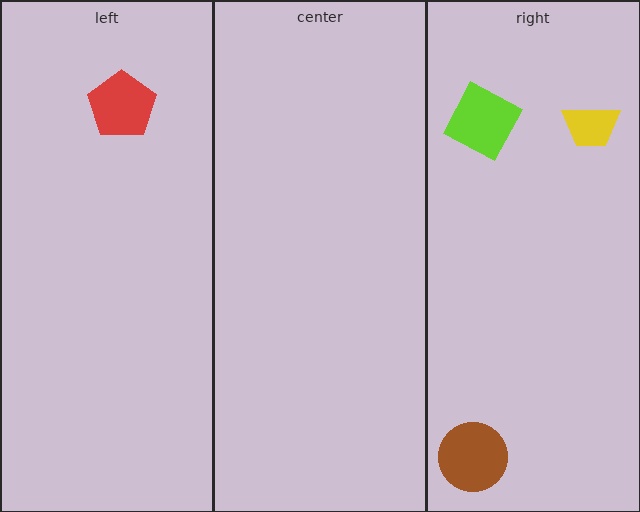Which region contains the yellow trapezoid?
The right region.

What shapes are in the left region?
The red pentagon.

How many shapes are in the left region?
1.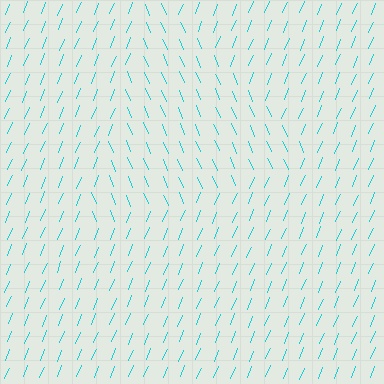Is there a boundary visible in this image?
Yes, there is a texture boundary formed by a change in line orientation.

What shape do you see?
I see a triangle.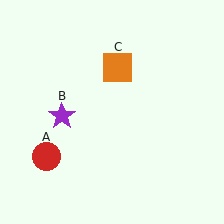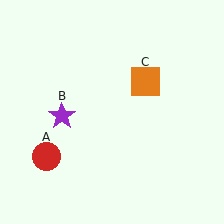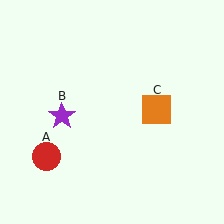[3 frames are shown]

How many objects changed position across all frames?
1 object changed position: orange square (object C).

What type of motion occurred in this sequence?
The orange square (object C) rotated clockwise around the center of the scene.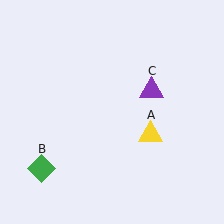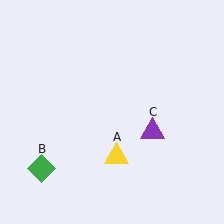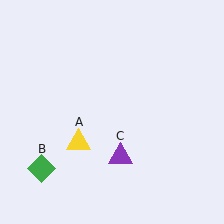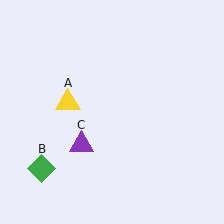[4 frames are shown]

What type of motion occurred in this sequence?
The yellow triangle (object A), purple triangle (object C) rotated clockwise around the center of the scene.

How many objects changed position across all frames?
2 objects changed position: yellow triangle (object A), purple triangle (object C).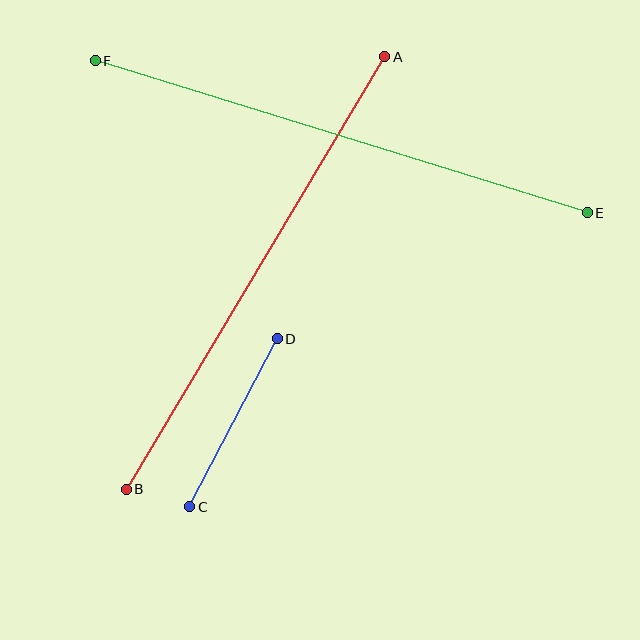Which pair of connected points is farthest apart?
Points E and F are farthest apart.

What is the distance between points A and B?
The distance is approximately 504 pixels.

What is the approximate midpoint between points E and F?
The midpoint is at approximately (341, 137) pixels.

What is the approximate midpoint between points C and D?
The midpoint is at approximately (233, 423) pixels.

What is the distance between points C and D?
The distance is approximately 190 pixels.